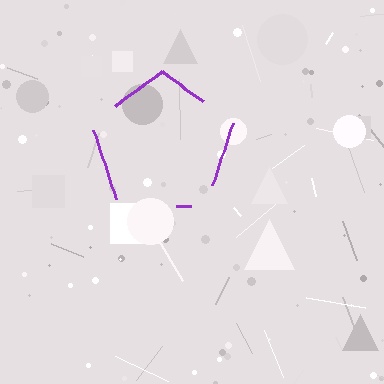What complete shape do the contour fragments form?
The contour fragments form a pentagon.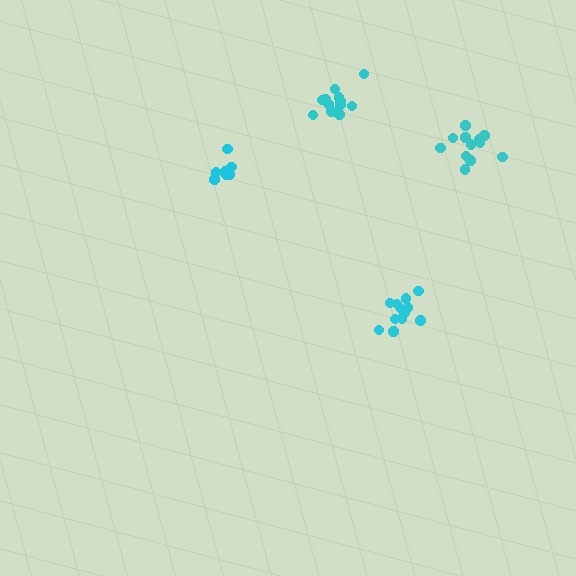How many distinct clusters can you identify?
There are 4 distinct clusters.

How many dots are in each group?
Group 1: 12 dots, Group 2: 12 dots, Group 3: 14 dots, Group 4: 9 dots (47 total).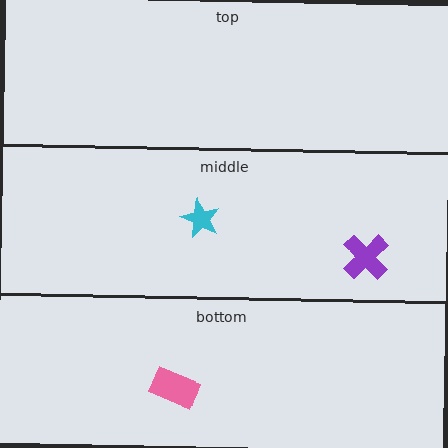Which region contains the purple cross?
The middle region.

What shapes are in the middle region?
The purple cross, the cyan star.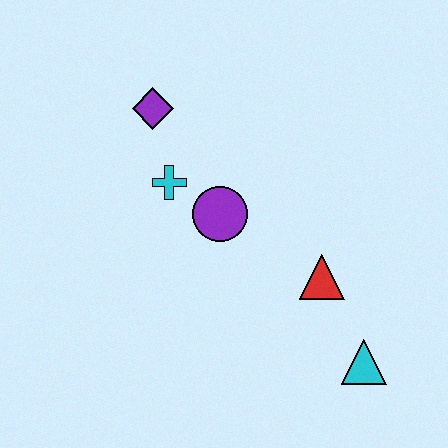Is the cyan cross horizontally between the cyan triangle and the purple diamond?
Yes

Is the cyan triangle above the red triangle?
No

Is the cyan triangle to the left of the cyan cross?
No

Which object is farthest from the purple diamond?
The cyan triangle is farthest from the purple diamond.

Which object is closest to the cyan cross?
The purple circle is closest to the cyan cross.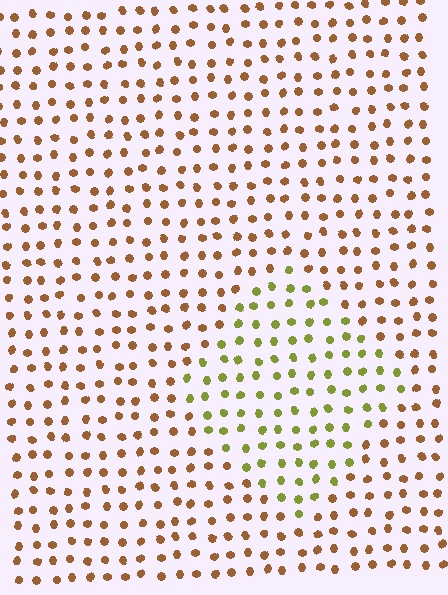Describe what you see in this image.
The image is filled with small brown elements in a uniform arrangement. A diamond-shaped region is visible where the elements are tinted to a slightly different hue, forming a subtle color boundary.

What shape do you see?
I see a diamond.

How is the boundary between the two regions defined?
The boundary is defined purely by a slight shift in hue (about 49 degrees). Spacing, size, and orientation are identical on both sides.